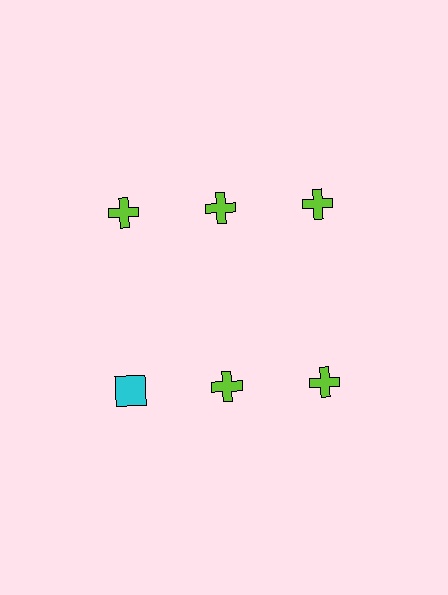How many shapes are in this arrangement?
There are 6 shapes arranged in a grid pattern.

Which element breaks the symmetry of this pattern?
The cyan square in the second row, leftmost column breaks the symmetry. All other shapes are lime crosses.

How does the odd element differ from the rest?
It differs in both color (cyan instead of lime) and shape (square instead of cross).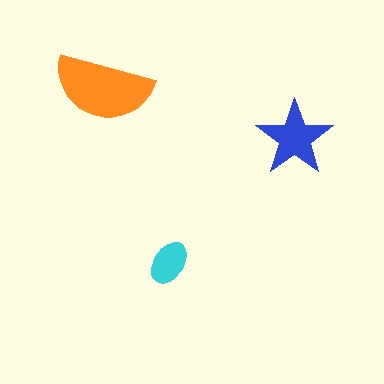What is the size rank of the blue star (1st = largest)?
2nd.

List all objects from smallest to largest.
The cyan ellipse, the blue star, the orange semicircle.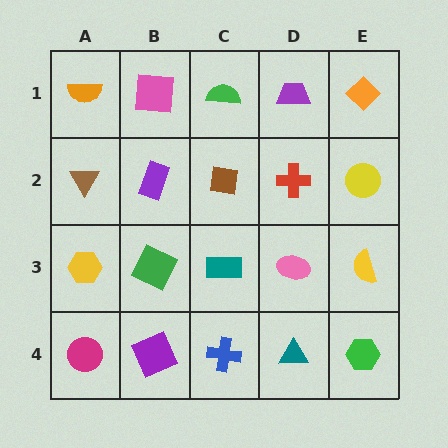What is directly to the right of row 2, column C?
A red cross.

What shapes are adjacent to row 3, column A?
A brown triangle (row 2, column A), a magenta circle (row 4, column A), a green square (row 3, column B).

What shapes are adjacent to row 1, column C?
A brown square (row 2, column C), a pink square (row 1, column B), a purple trapezoid (row 1, column D).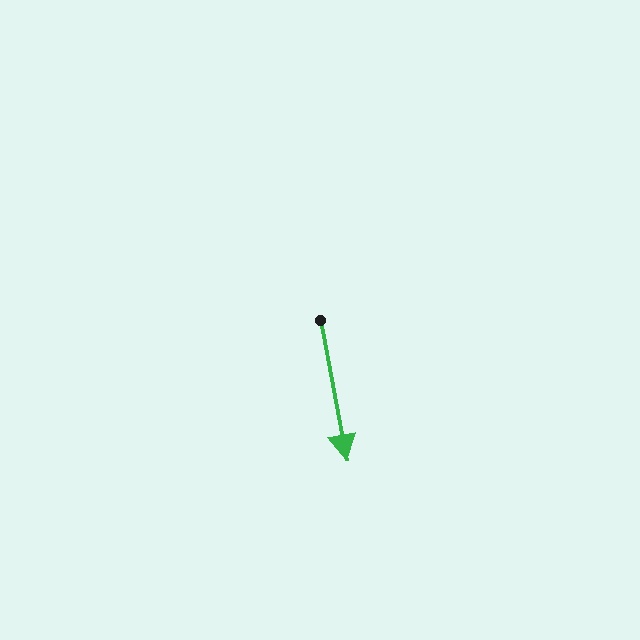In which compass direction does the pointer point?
South.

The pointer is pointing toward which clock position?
Roughly 6 o'clock.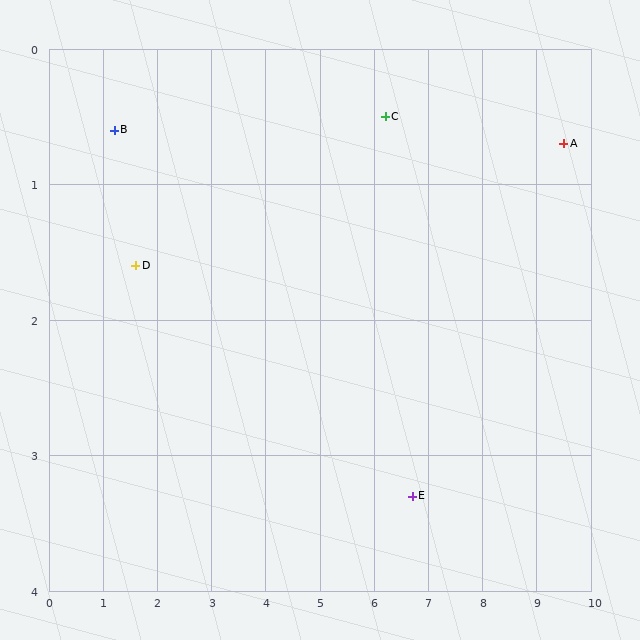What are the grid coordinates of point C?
Point C is at approximately (6.2, 0.5).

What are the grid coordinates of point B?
Point B is at approximately (1.2, 0.6).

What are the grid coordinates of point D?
Point D is at approximately (1.6, 1.6).